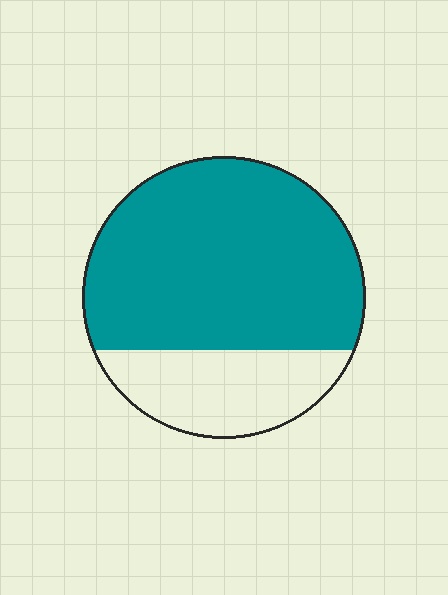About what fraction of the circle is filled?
About three quarters (3/4).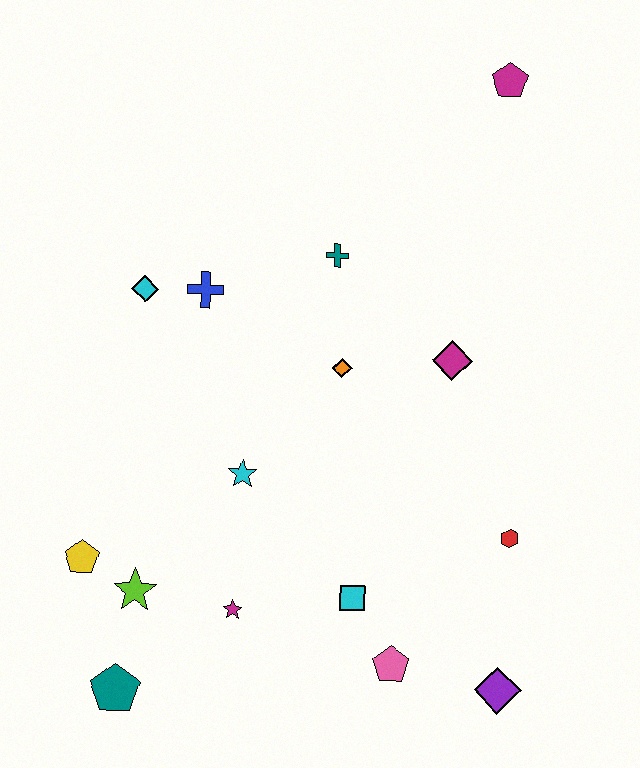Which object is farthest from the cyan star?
The magenta pentagon is farthest from the cyan star.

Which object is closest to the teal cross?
The orange diamond is closest to the teal cross.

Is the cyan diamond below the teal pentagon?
No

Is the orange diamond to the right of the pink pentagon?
No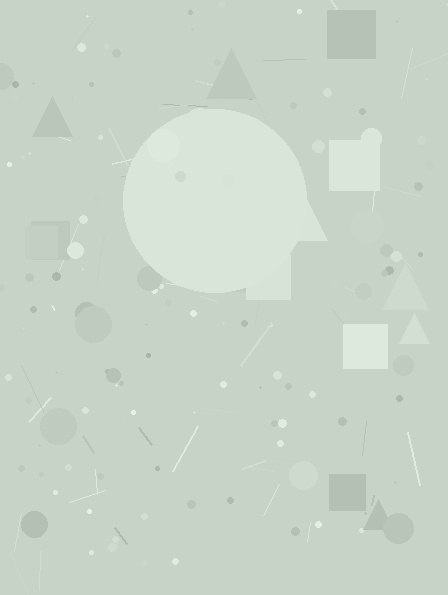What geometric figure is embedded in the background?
A circle is embedded in the background.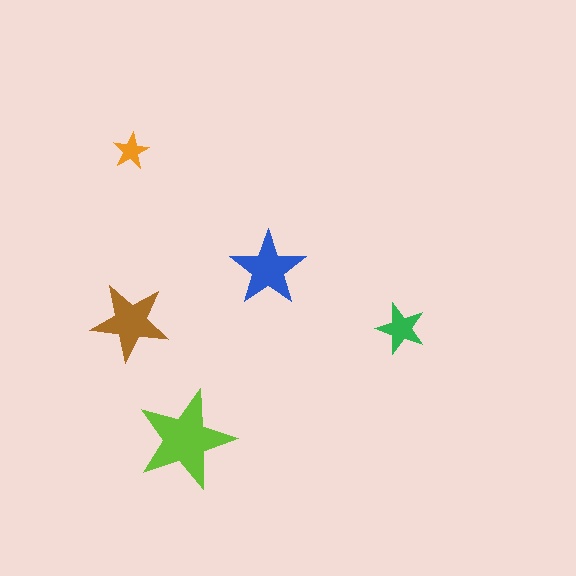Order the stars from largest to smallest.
the lime one, the brown one, the blue one, the green one, the orange one.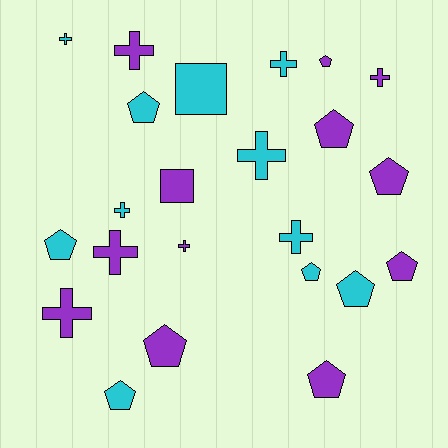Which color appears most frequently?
Purple, with 12 objects.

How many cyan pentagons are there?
There are 5 cyan pentagons.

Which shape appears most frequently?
Pentagon, with 11 objects.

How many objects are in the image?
There are 23 objects.